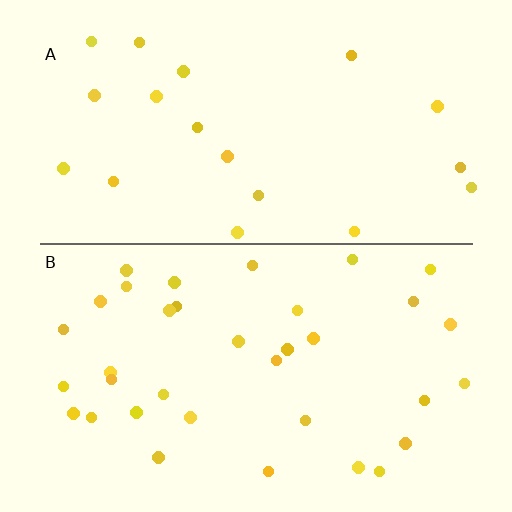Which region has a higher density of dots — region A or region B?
B (the bottom).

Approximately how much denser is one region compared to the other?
Approximately 1.8× — region B over region A.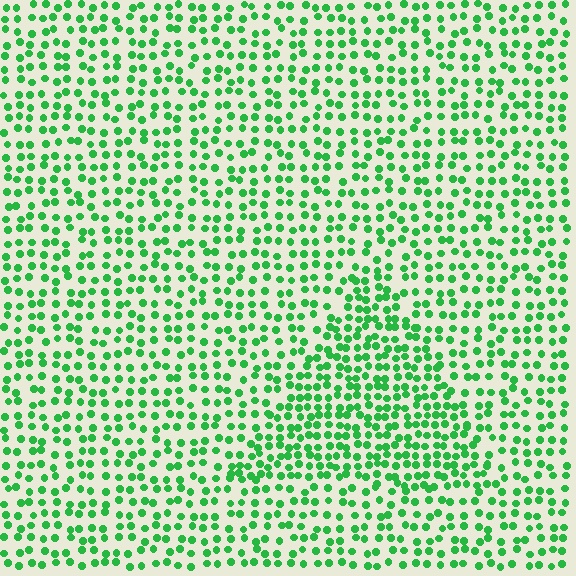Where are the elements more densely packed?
The elements are more densely packed inside the triangle boundary.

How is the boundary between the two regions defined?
The boundary is defined by a change in element density (approximately 1.6x ratio). All elements are the same color, size, and shape.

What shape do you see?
I see a triangle.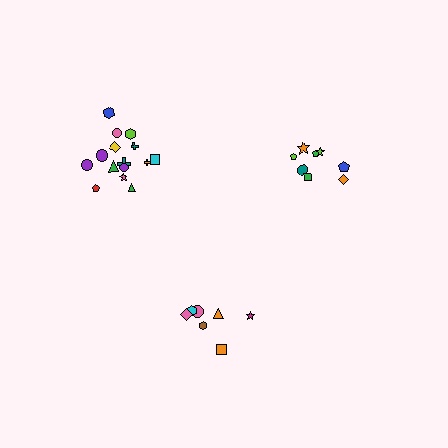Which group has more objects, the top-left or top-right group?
The top-left group.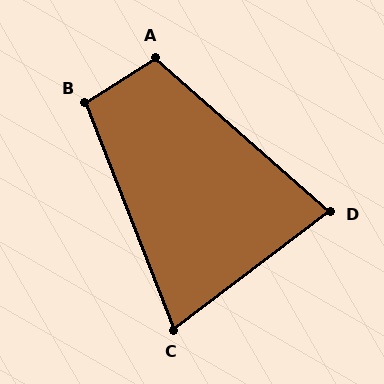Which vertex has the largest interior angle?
A, at approximately 106 degrees.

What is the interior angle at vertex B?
Approximately 101 degrees (obtuse).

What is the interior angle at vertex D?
Approximately 79 degrees (acute).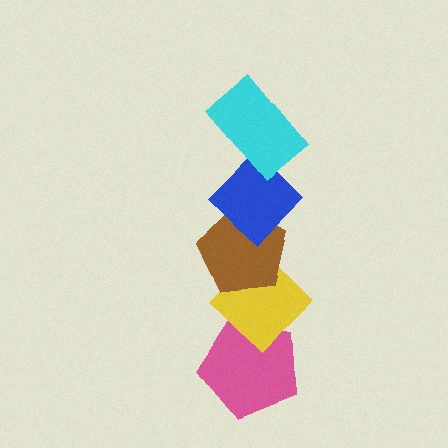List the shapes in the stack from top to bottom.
From top to bottom: the cyan rectangle, the blue diamond, the brown pentagon, the yellow diamond, the pink pentagon.